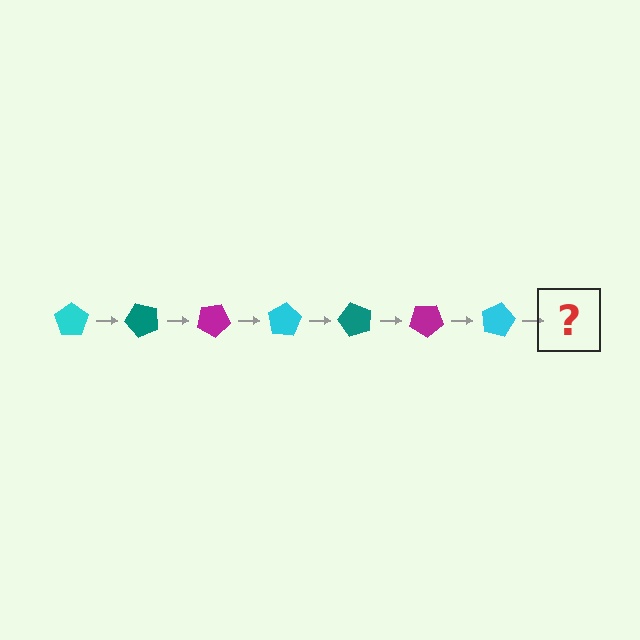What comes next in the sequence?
The next element should be a teal pentagon, rotated 350 degrees from the start.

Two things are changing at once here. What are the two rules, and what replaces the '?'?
The two rules are that it rotates 50 degrees each step and the color cycles through cyan, teal, and magenta. The '?' should be a teal pentagon, rotated 350 degrees from the start.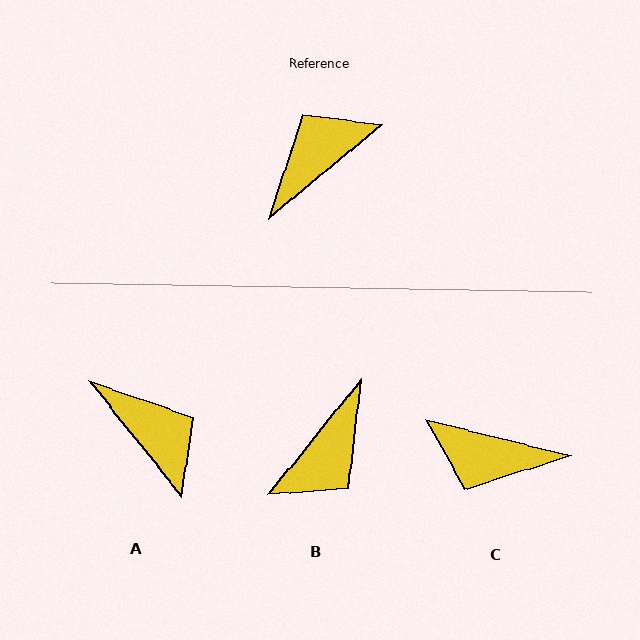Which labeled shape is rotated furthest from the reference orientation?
B, about 168 degrees away.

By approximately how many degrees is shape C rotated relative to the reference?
Approximately 126 degrees counter-clockwise.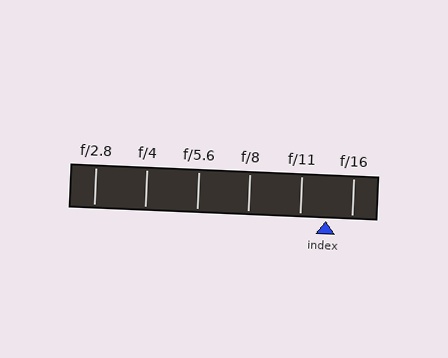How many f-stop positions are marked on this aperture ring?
There are 6 f-stop positions marked.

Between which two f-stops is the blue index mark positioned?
The index mark is between f/11 and f/16.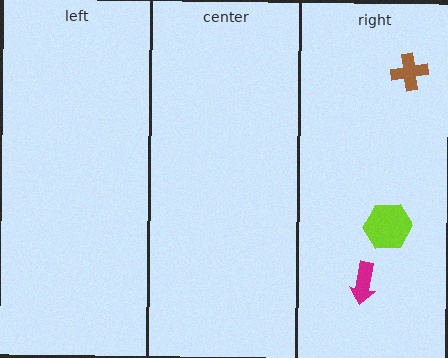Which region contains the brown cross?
The right region.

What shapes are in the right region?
The brown cross, the magenta arrow, the lime hexagon.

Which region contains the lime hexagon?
The right region.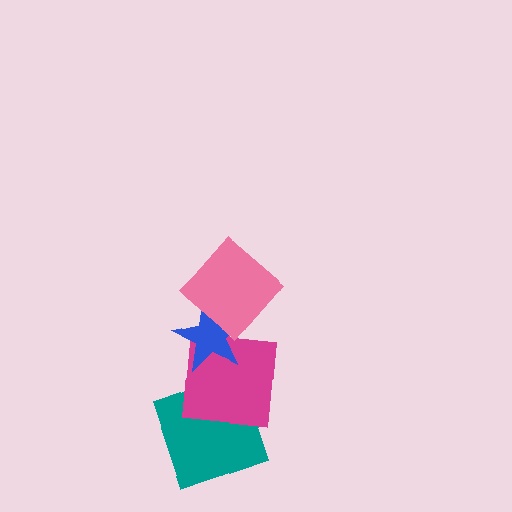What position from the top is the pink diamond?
The pink diamond is 1st from the top.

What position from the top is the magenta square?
The magenta square is 3rd from the top.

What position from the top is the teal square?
The teal square is 4th from the top.